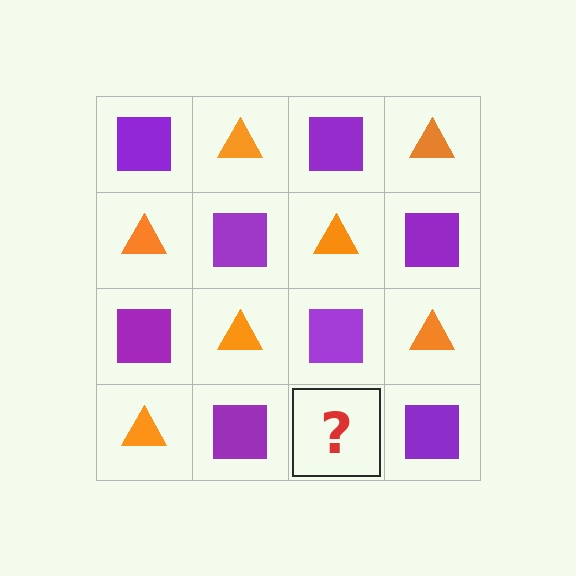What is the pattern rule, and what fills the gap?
The rule is that it alternates purple square and orange triangle in a checkerboard pattern. The gap should be filled with an orange triangle.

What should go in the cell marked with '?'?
The missing cell should contain an orange triangle.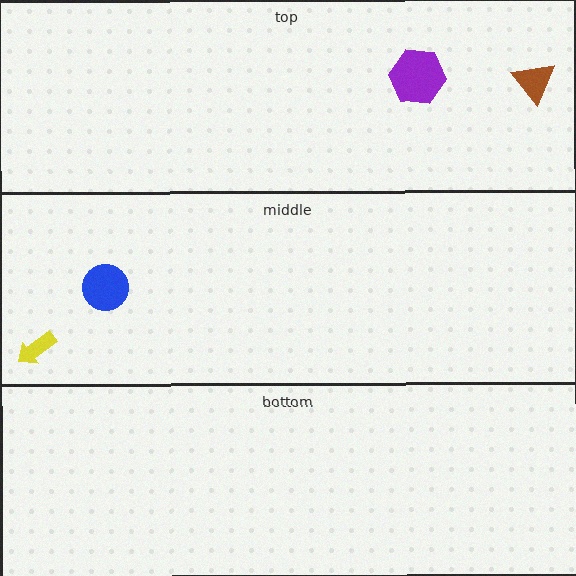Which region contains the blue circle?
The middle region.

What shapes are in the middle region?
The blue circle, the yellow arrow.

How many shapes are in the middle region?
2.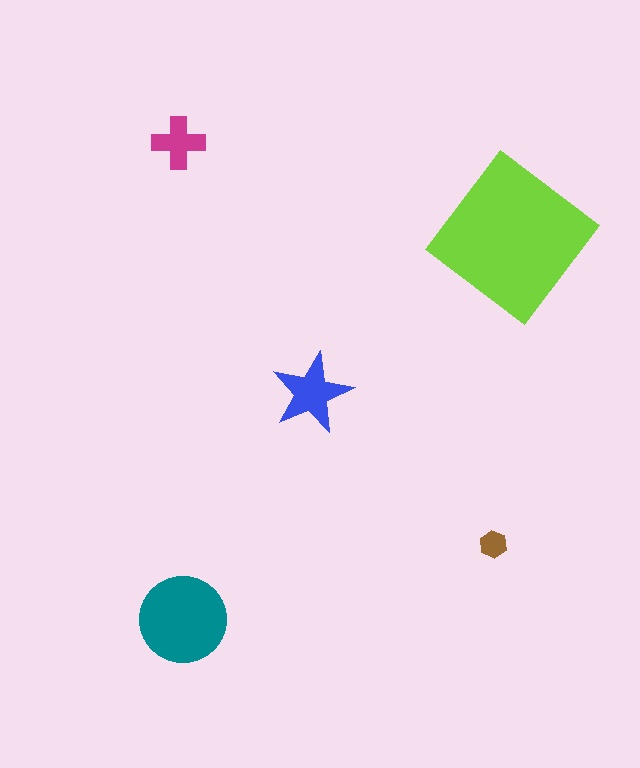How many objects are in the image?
There are 5 objects in the image.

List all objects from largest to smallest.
The lime diamond, the teal circle, the blue star, the magenta cross, the brown hexagon.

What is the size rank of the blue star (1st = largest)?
3rd.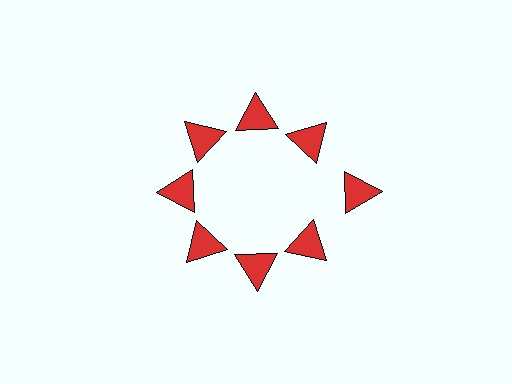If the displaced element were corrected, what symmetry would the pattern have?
It would have 8-fold rotational symmetry — the pattern would map onto itself every 45 degrees.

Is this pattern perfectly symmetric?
No. The 8 red triangles are arranged in a ring, but one element near the 3 o'clock position is pushed outward from the center, breaking the 8-fold rotational symmetry.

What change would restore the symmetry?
The symmetry would be restored by moving it inward, back onto the ring so that all 8 triangles sit at equal angles and equal distance from the center.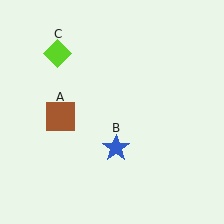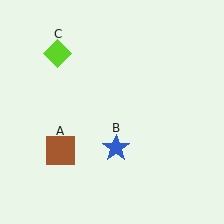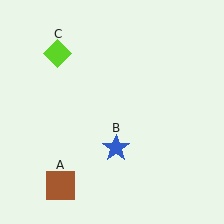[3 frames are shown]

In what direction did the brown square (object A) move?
The brown square (object A) moved down.